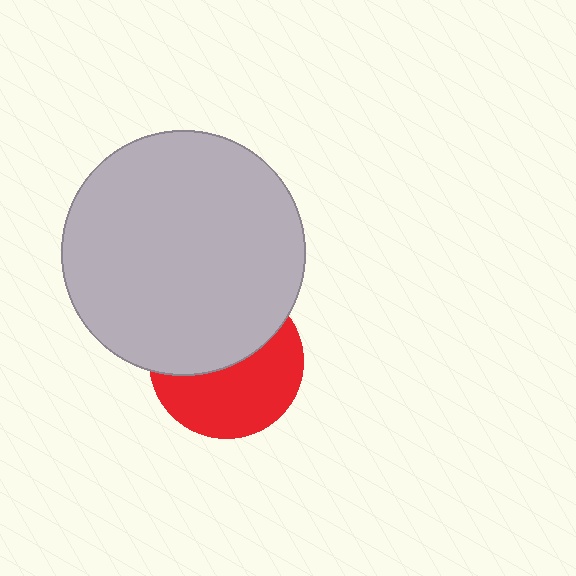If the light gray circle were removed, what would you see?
You would see the complete red circle.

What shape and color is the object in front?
The object in front is a light gray circle.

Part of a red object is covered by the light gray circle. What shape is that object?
It is a circle.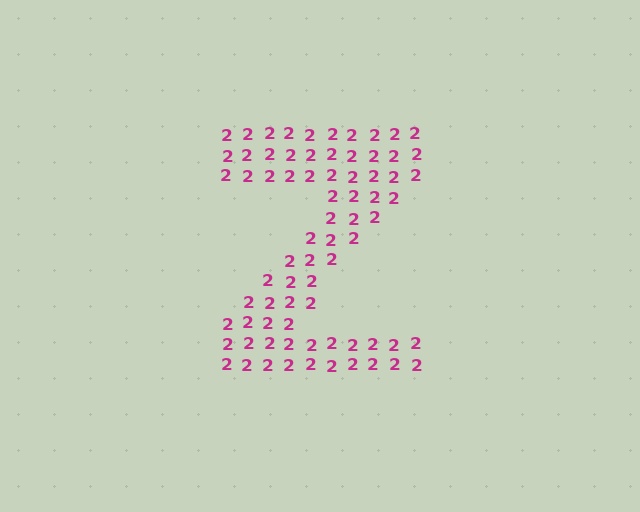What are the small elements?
The small elements are digit 2's.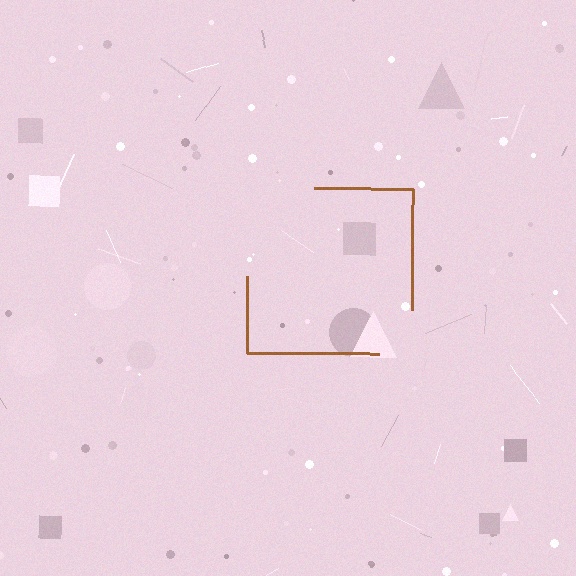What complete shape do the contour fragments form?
The contour fragments form a square.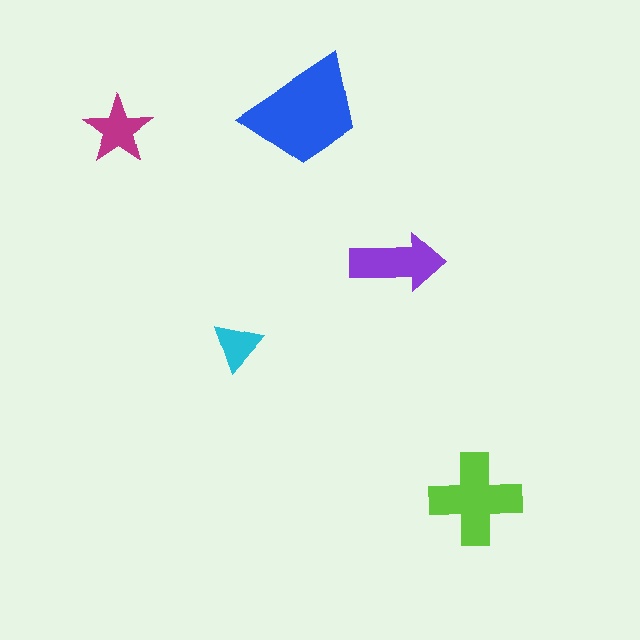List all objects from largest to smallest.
The blue trapezoid, the lime cross, the purple arrow, the magenta star, the cyan triangle.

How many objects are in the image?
There are 5 objects in the image.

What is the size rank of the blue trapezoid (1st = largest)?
1st.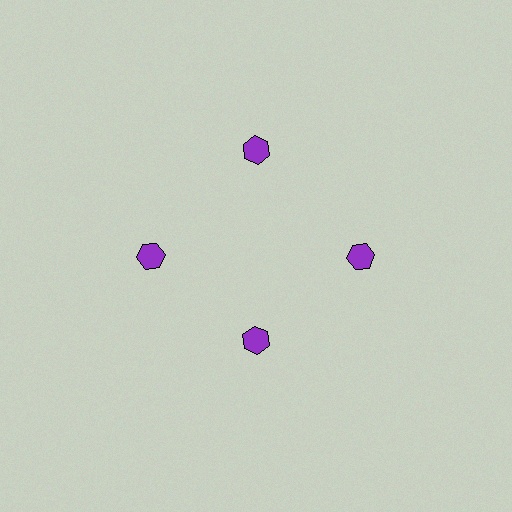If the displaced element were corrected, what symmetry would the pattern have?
It would have 4-fold rotational symmetry — the pattern would map onto itself every 90 degrees.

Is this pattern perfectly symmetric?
No. The 4 purple hexagons are arranged in a ring, but one element near the 6 o'clock position is pulled inward toward the center, breaking the 4-fold rotational symmetry.